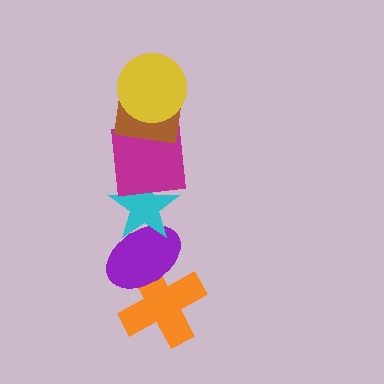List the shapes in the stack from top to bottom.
From top to bottom: the yellow circle, the brown rectangle, the magenta square, the cyan star, the purple ellipse, the orange cross.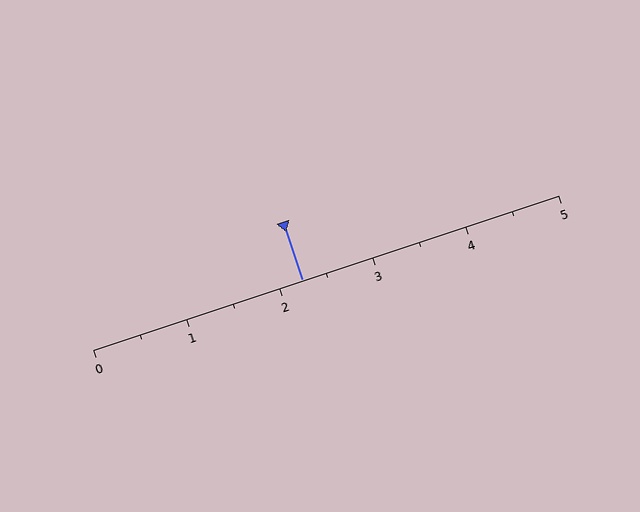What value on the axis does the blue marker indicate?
The marker indicates approximately 2.2.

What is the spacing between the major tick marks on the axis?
The major ticks are spaced 1 apart.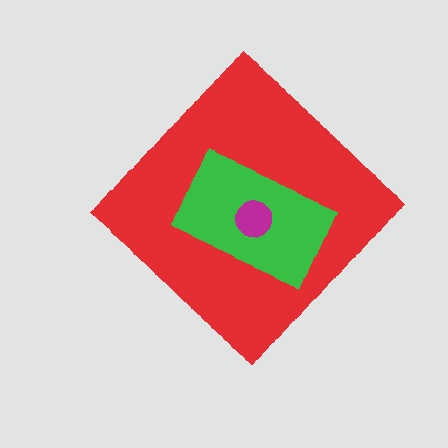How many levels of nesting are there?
3.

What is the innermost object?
The magenta circle.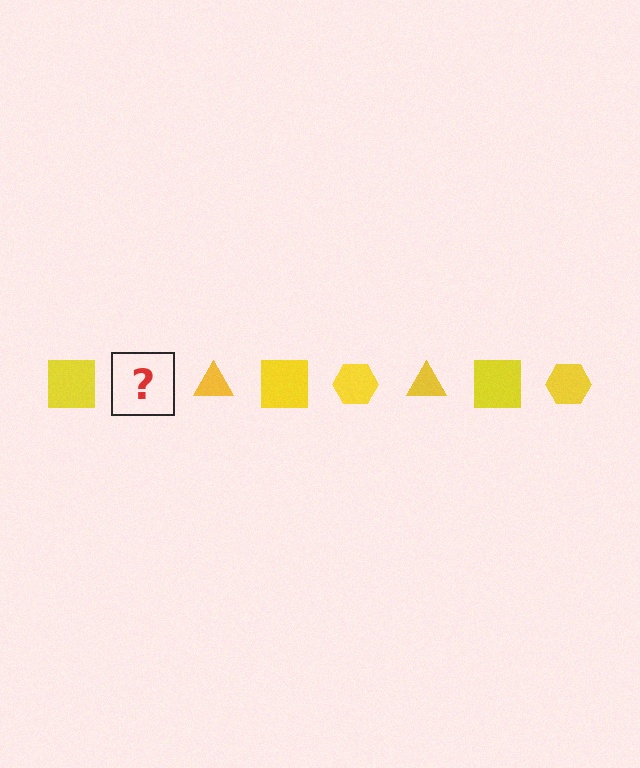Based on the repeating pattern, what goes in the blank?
The blank should be a yellow hexagon.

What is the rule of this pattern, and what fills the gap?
The rule is that the pattern cycles through square, hexagon, triangle shapes in yellow. The gap should be filled with a yellow hexagon.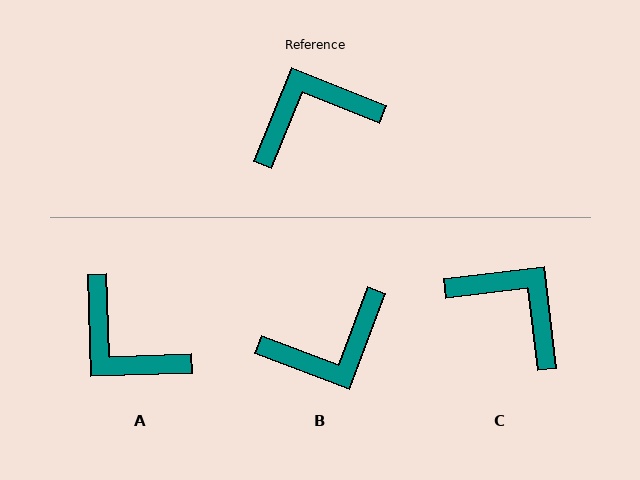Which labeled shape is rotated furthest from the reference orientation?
B, about 178 degrees away.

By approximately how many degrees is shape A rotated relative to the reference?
Approximately 114 degrees counter-clockwise.